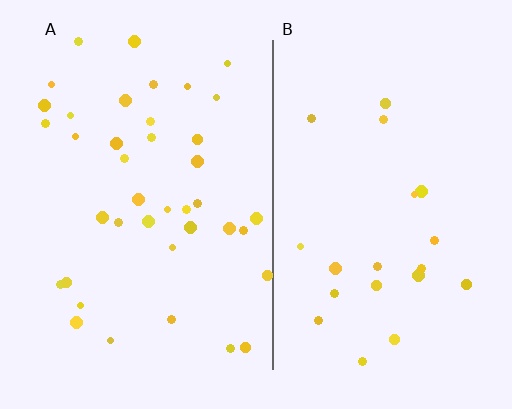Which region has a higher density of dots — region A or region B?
A (the left).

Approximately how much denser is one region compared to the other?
Approximately 2.0× — region A over region B.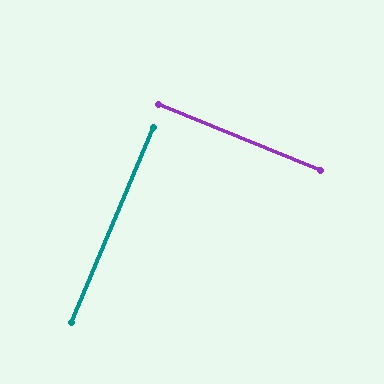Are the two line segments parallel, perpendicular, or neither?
Perpendicular — they meet at approximately 90°.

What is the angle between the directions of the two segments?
Approximately 90 degrees.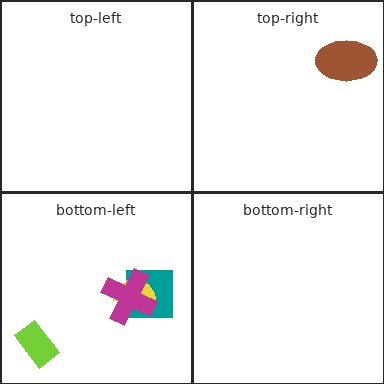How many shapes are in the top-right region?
1.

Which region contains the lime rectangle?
The bottom-left region.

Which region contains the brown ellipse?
The top-right region.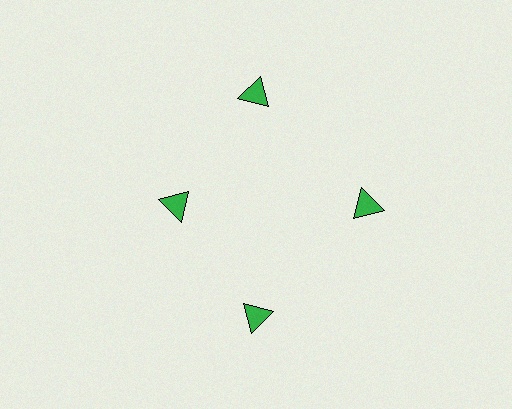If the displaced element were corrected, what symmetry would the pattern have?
It would have 4-fold rotational symmetry — the pattern would map onto itself every 90 degrees.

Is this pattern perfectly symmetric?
No. The 4 green triangles are arranged in a ring, but one element near the 9 o'clock position is pulled inward toward the center, breaking the 4-fold rotational symmetry.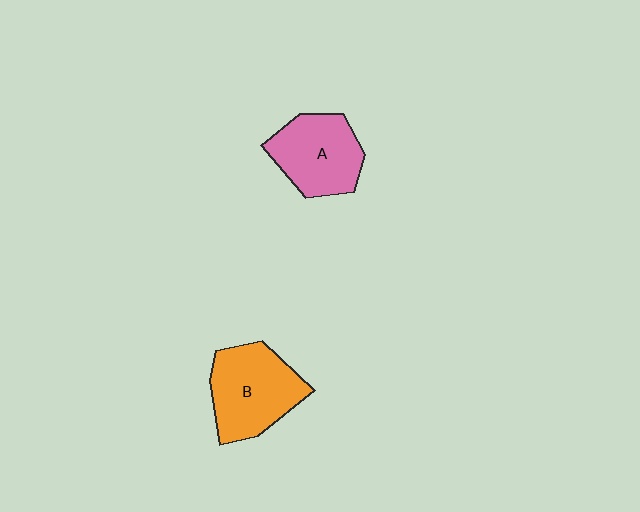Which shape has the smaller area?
Shape A (pink).